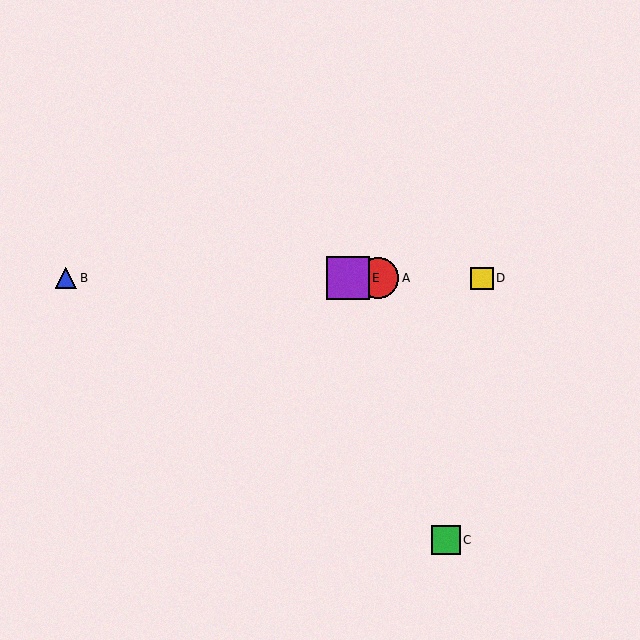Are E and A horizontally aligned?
Yes, both are at y≈278.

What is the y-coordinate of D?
Object D is at y≈278.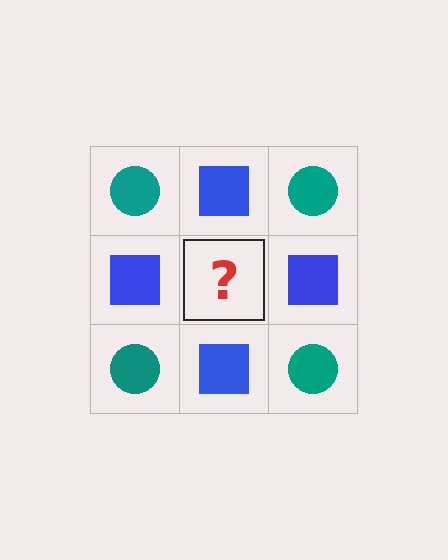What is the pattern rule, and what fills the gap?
The rule is that it alternates teal circle and blue square in a checkerboard pattern. The gap should be filled with a teal circle.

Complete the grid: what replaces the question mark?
The question mark should be replaced with a teal circle.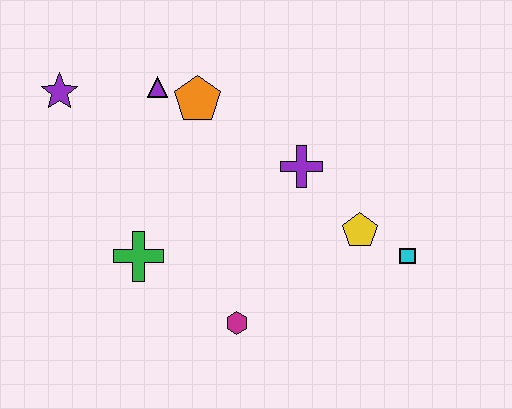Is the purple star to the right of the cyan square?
No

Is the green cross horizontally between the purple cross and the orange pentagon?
No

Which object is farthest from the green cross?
The cyan square is farthest from the green cross.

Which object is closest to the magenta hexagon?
The green cross is closest to the magenta hexagon.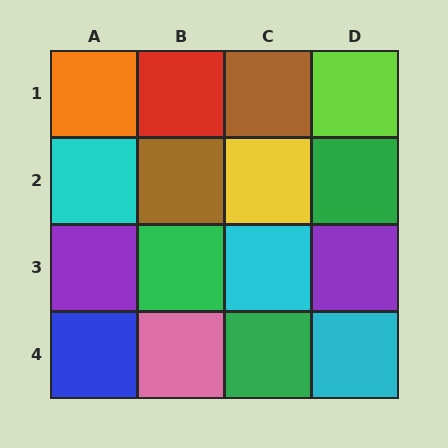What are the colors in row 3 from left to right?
Purple, green, cyan, purple.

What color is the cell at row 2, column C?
Yellow.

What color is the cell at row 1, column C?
Brown.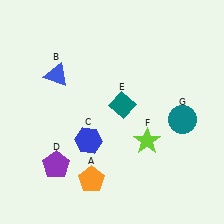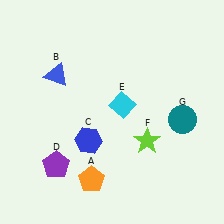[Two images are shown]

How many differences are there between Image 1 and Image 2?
There is 1 difference between the two images.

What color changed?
The diamond (E) changed from teal in Image 1 to cyan in Image 2.